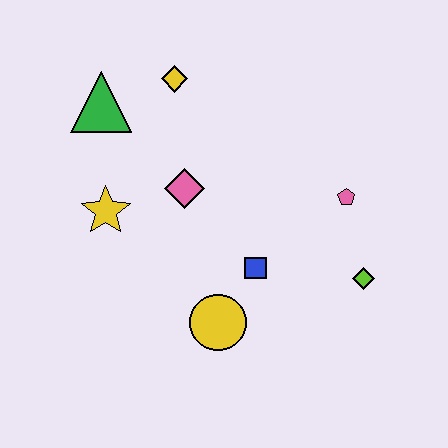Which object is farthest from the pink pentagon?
The green triangle is farthest from the pink pentagon.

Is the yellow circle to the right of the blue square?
No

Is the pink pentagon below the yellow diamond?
Yes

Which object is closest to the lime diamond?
The pink pentagon is closest to the lime diamond.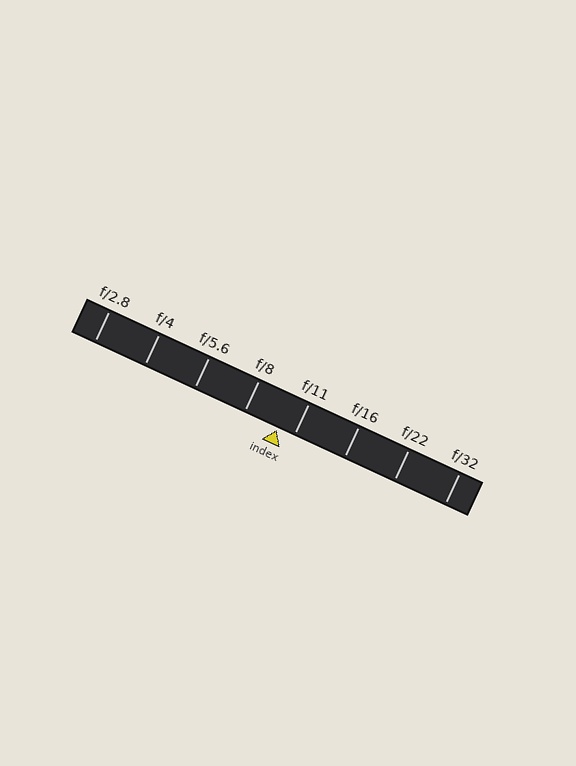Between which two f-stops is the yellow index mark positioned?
The index mark is between f/8 and f/11.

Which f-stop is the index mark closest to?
The index mark is closest to f/11.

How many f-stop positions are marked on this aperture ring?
There are 8 f-stop positions marked.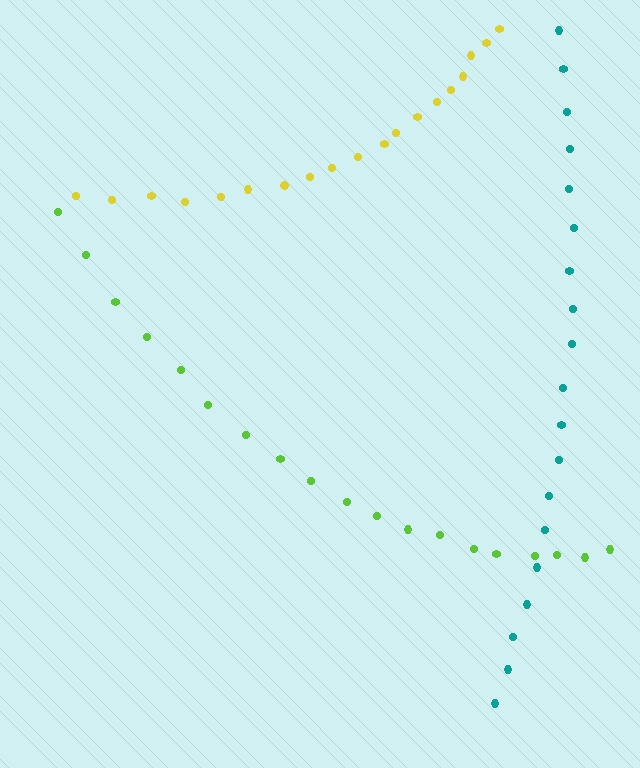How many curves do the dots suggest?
There are 3 distinct paths.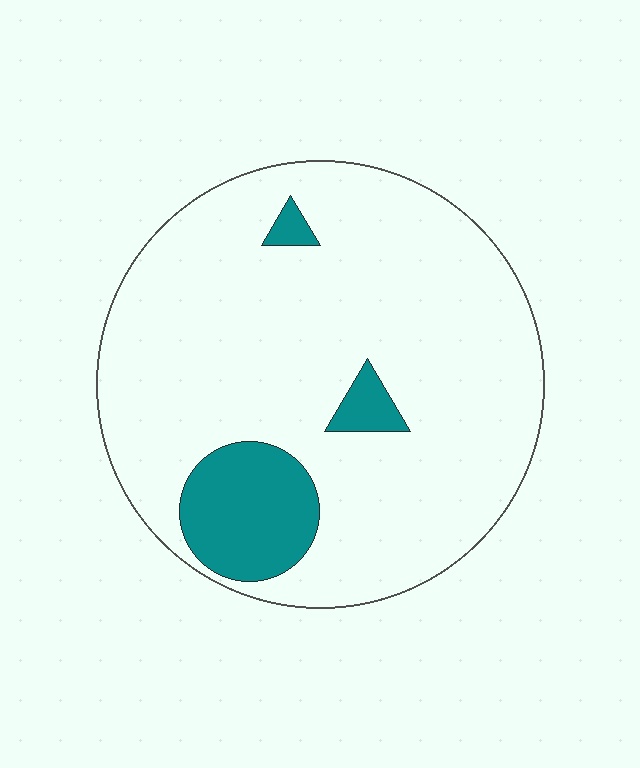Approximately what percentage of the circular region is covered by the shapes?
Approximately 15%.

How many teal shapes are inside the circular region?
3.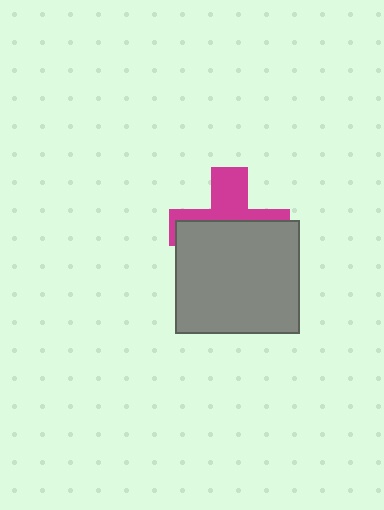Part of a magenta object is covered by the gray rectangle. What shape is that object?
It is a cross.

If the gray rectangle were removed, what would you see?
You would see the complete magenta cross.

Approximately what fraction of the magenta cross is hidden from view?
Roughly 61% of the magenta cross is hidden behind the gray rectangle.